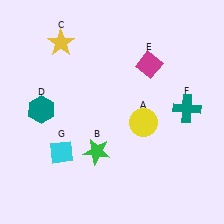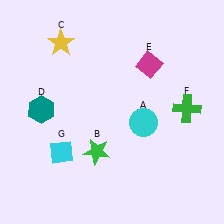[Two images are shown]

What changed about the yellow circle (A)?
In Image 1, A is yellow. In Image 2, it changed to cyan.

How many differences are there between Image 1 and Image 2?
There are 2 differences between the two images.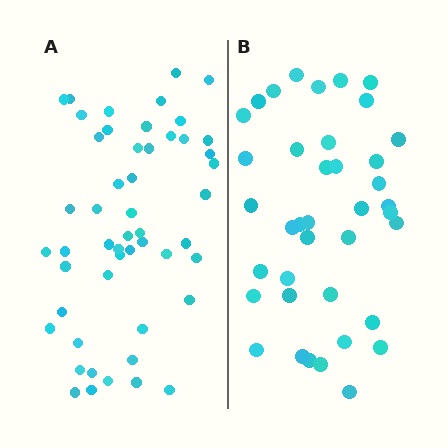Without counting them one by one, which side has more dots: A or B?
Region A (the left region) has more dots.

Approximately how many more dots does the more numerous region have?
Region A has roughly 12 or so more dots than region B.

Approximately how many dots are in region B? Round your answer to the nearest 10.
About 40 dots. (The exact count is 39, which rounds to 40.)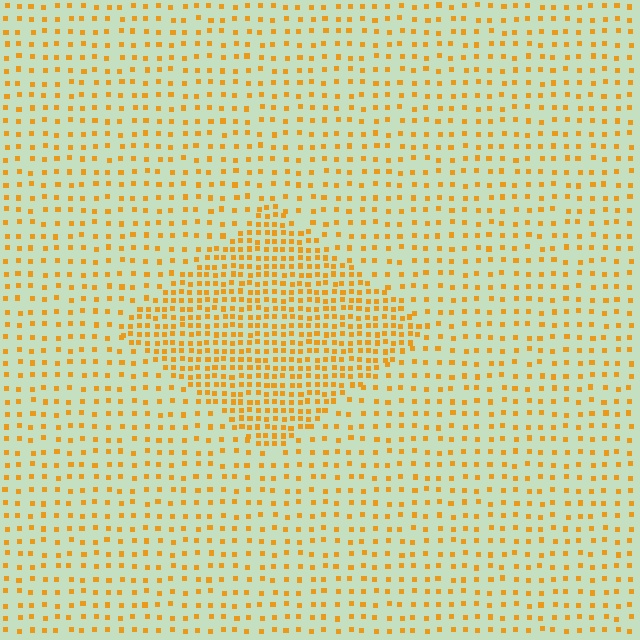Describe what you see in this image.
The image contains small orange elements arranged at two different densities. A diamond-shaped region is visible where the elements are more densely packed than the surrounding area.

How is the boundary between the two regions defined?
The boundary is defined by a change in element density (approximately 2.3x ratio). All elements are the same color, size, and shape.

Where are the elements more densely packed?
The elements are more densely packed inside the diamond boundary.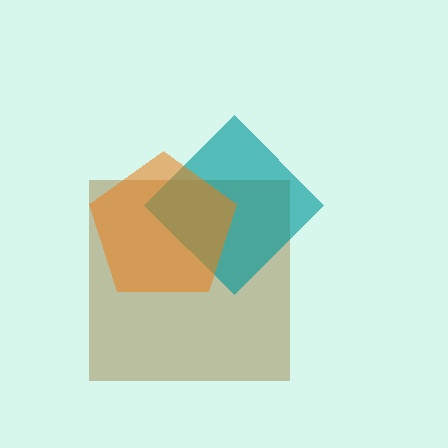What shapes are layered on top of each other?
The layered shapes are: a brown square, a teal diamond, an orange pentagon.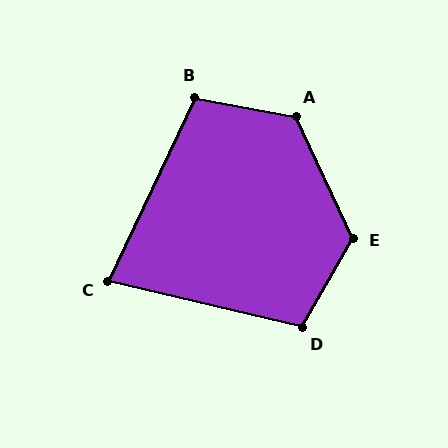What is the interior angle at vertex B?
Approximately 105 degrees (obtuse).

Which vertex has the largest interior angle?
E, at approximately 126 degrees.